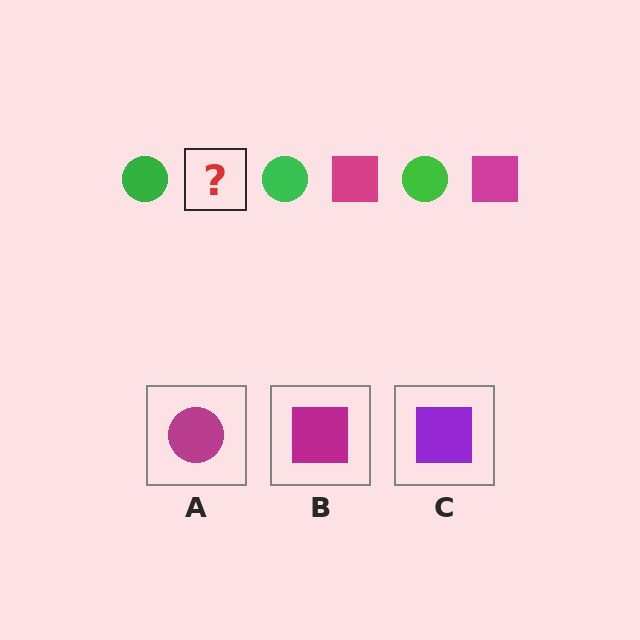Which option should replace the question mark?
Option B.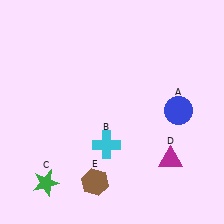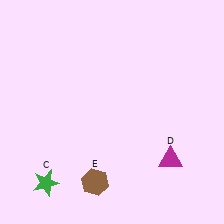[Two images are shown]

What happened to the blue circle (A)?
The blue circle (A) was removed in Image 2. It was in the top-right area of Image 1.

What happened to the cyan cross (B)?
The cyan cross (B) was removed in Image 2. It was in the bottom-left area of Image 1.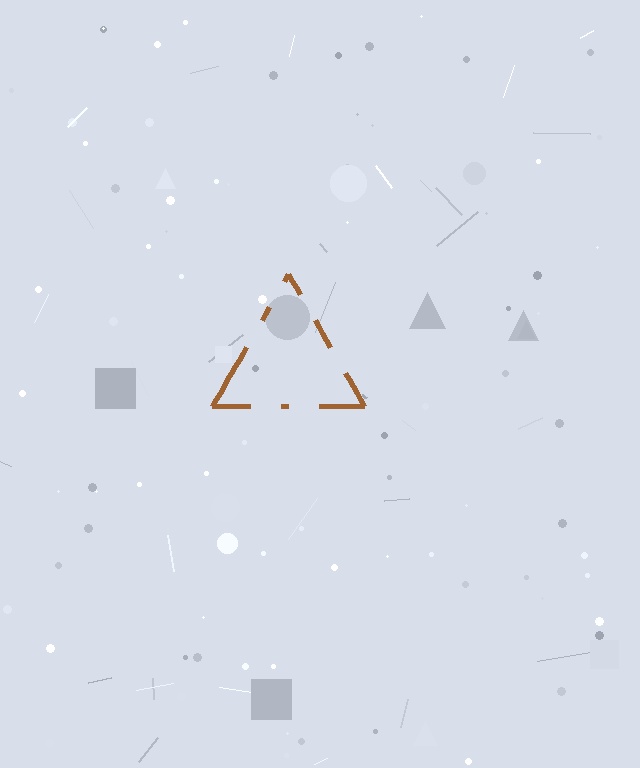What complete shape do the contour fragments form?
The contour fragments form a triangle.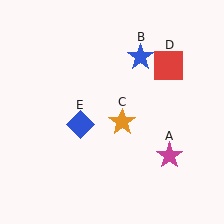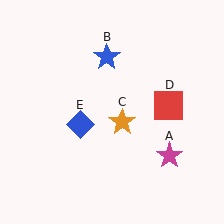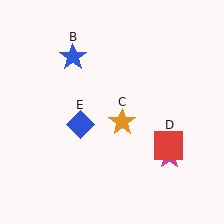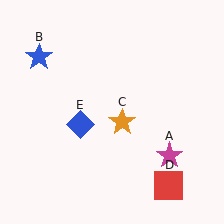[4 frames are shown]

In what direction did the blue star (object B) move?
The blue star (object B) moved left.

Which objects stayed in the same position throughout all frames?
Magenta star (object A) and orange star (object C) and blue diamond (object E) remained stationary.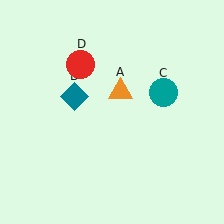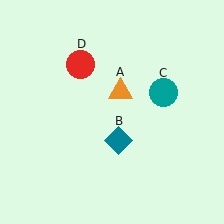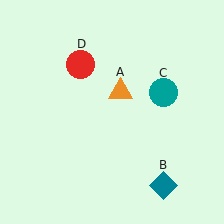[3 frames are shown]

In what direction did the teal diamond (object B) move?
The teal diamond (object B) moved down and to the right.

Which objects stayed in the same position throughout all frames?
Orange triangle (object A) and teal circle (object C) and red circle (object D) remained stationary.